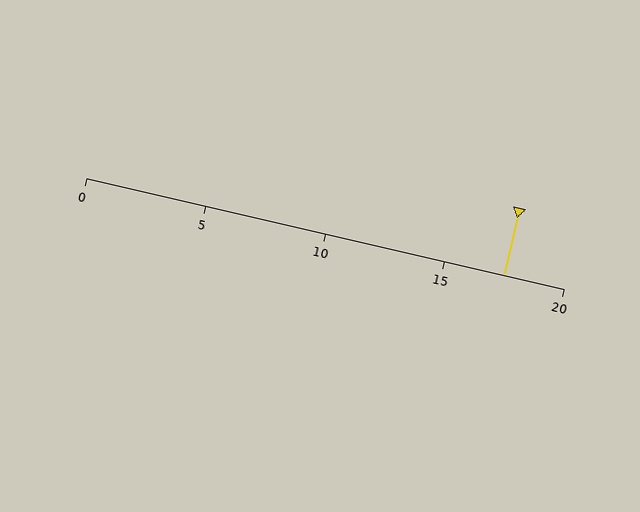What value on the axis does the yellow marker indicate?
The marker indicates approximately 17.5.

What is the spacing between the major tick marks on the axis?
The major ticks are spaced 5 apart.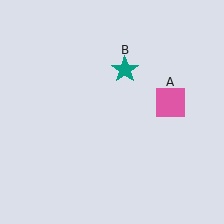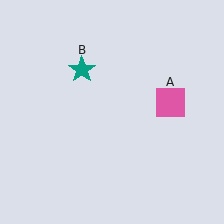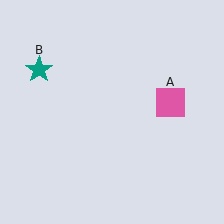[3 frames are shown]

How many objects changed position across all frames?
1 object changed position: teal star (object B).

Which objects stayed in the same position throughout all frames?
Pink square (object A) remained stationary.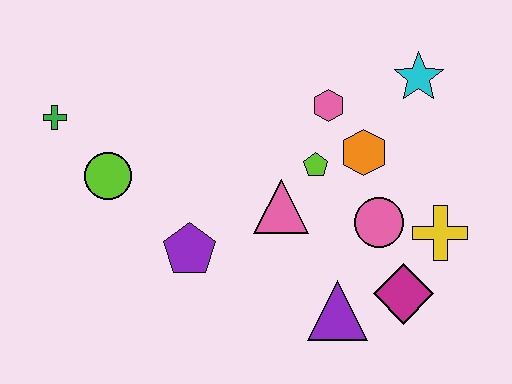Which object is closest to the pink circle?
The yellow cross is closest to the pink circle.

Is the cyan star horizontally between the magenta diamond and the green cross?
No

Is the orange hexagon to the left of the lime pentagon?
No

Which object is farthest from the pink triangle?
The green cross is farthest from the pink triangle.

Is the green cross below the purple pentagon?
No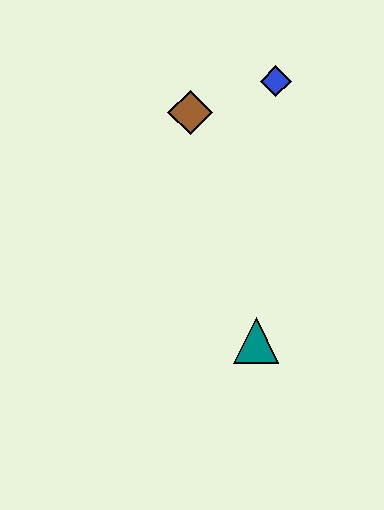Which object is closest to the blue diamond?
The brown diamond is closest to the blue diamond.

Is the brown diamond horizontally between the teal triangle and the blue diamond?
No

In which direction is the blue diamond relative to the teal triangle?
The blue diamond is above the teal triangle.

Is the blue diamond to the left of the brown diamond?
No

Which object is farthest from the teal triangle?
The blue diamond is farthest from the teal triangle.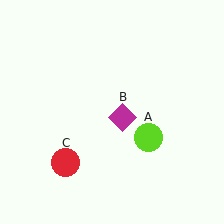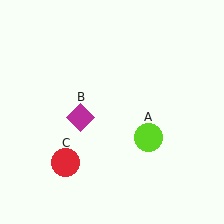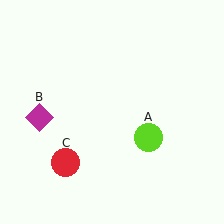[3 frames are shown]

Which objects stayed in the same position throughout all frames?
Lime circle (object A) and red circle (object C) remained stationary.